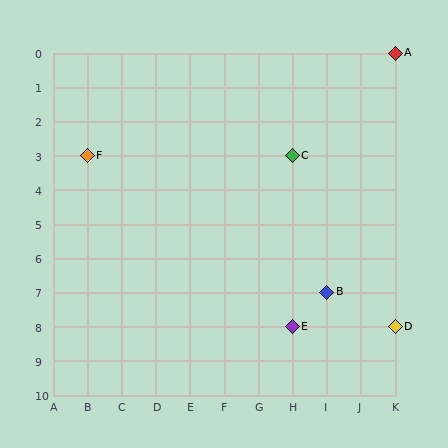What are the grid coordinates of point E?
Point E is at grid coordinates (H, 8).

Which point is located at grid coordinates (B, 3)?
Point F is at (B, 3).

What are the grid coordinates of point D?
Point D is at grid coordinates (K, 8).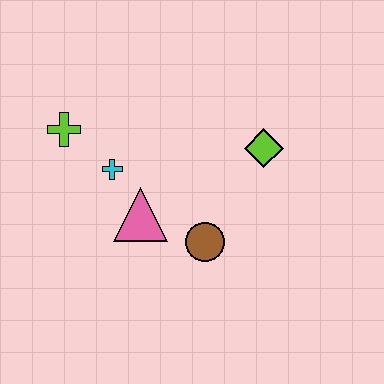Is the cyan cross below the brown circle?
No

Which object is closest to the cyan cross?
The pink triangle is closest to the cyan cross.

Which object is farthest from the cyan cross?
The lime diamond is farthest from the cyan cross.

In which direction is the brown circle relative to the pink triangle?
The brown circle is to the right of the pink triangle.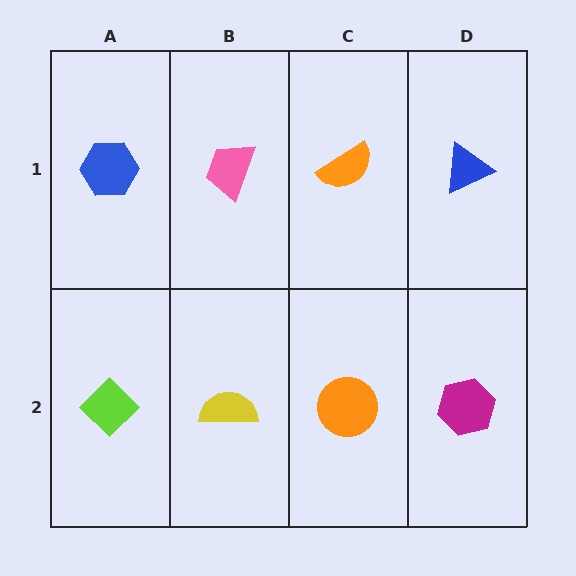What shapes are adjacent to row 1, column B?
A yellow semicircle (row 2, column B), a blue hexagon (row 1, column A), an orange semicircle (row 1, column C).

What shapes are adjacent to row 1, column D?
A magenta hexagon (row 2, column D), an orange semicircle (row 1, column C).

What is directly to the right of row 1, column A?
A pink trapezoid.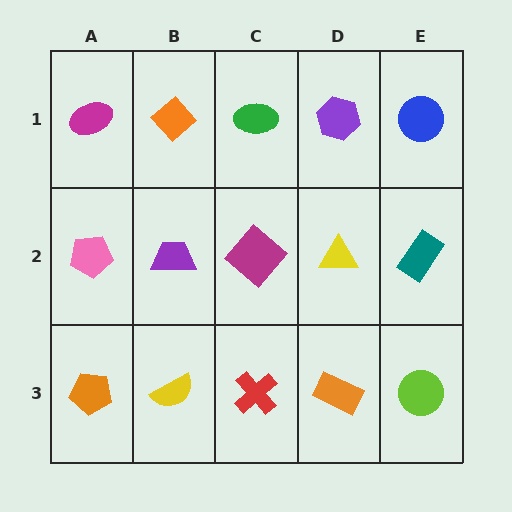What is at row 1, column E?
A blue circle.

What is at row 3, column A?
An orange pentagon.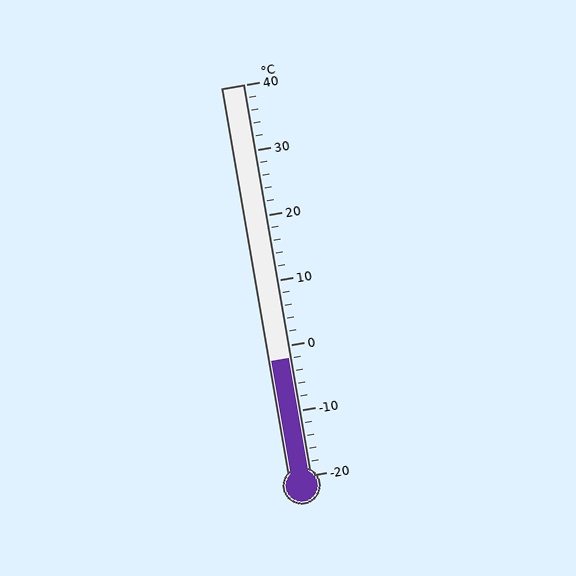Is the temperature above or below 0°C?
The temperature is below 0°C.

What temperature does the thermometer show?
The thermometer shows approximately -2°C.